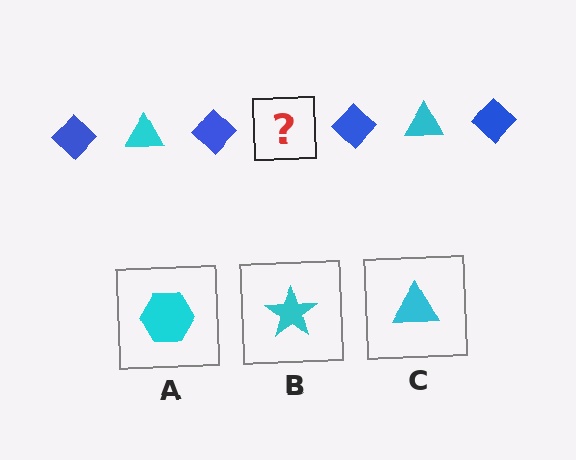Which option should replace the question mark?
Option C.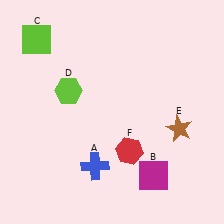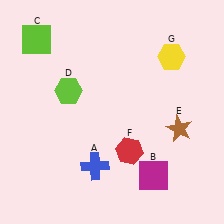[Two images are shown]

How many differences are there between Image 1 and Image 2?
There is 1 difference between the two images.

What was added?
A yellow hexagon (G) was added in Image 2.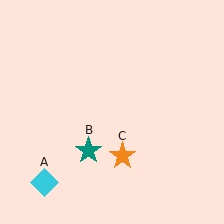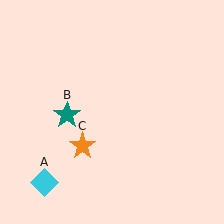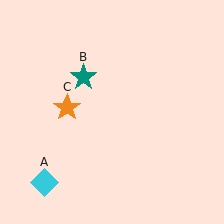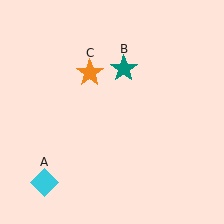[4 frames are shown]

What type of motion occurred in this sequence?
The teal star (object B), orange star (object C) rotated clockwise around the center of the scene.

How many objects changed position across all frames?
2 objects changed position: teal star (object B), orange star (object C).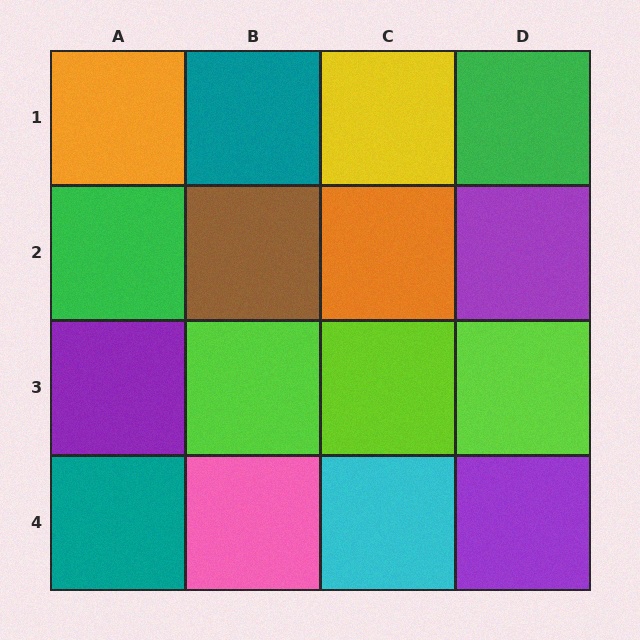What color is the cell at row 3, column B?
Lime.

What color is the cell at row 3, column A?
Purple.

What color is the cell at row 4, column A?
Teal.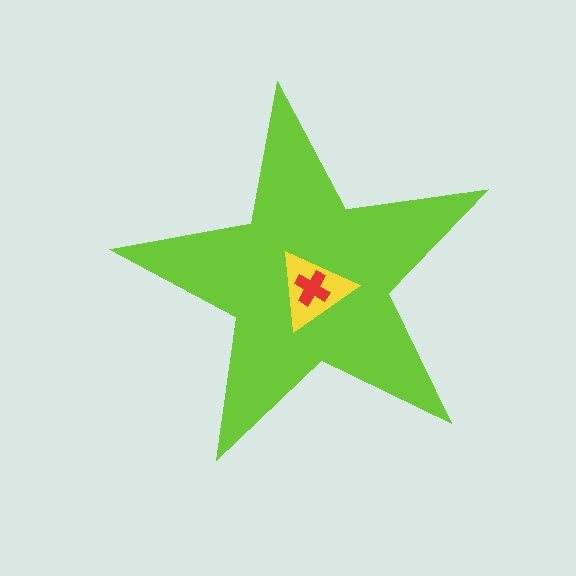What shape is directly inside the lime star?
The yellow triangle.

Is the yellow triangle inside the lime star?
Yes.